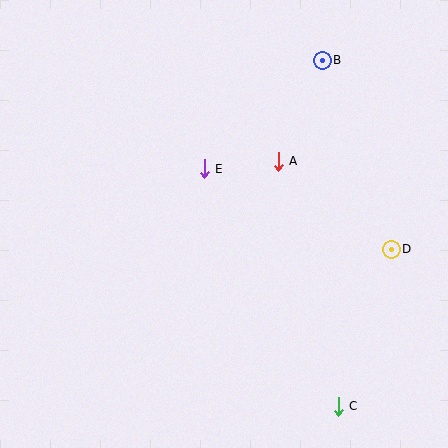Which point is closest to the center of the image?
Point E at (204, 169) is closest to the center.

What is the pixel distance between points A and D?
The distance between A and D is 143 pixels.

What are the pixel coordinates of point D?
Point D is at (391, 249).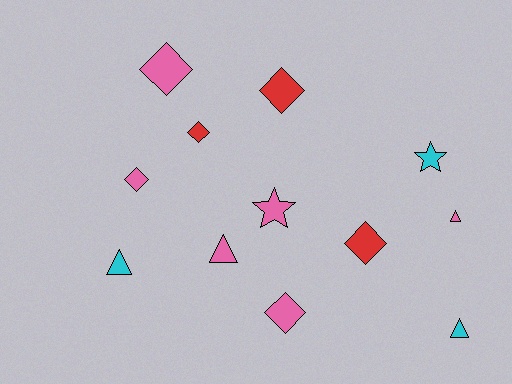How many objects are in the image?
There are 12 objects.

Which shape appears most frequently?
Diamond, with 6 objects.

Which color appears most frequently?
Pink, with 6 objects.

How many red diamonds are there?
There are 3 red diamonds.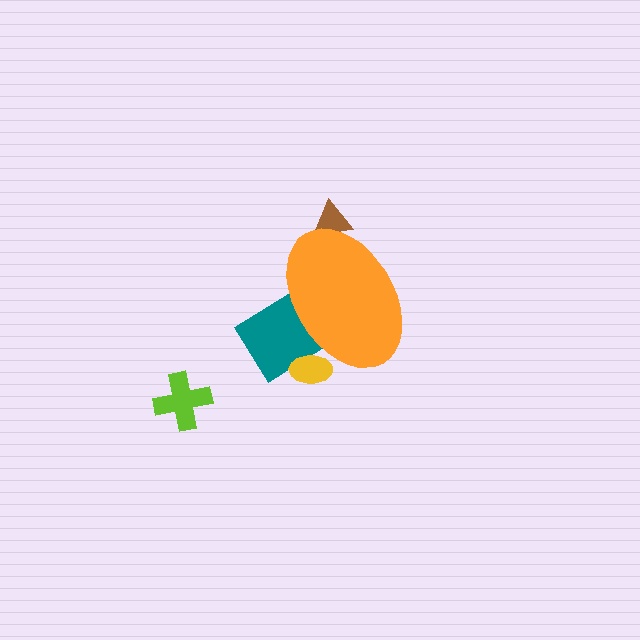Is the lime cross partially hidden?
No, the lime cross is fully visible.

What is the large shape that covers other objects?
An orange ellipse.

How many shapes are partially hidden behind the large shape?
3 shapes are partially hidden.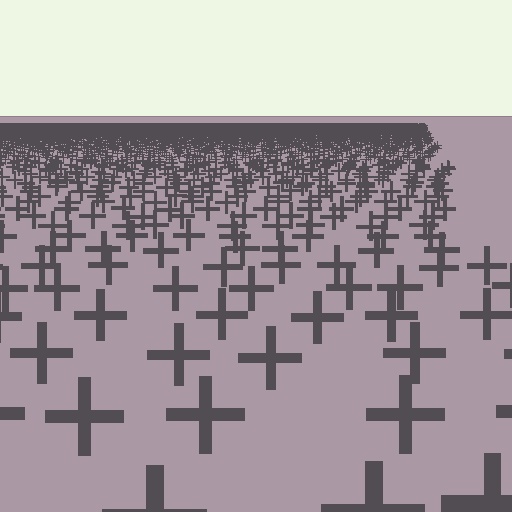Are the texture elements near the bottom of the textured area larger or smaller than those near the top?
Larger. Near the bottom, elements are closer to the viewer and appear at a bigger on-screen size.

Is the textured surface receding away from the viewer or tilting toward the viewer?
The surface is receding away from the viewer. Texture elements get smaller and denser toward the top.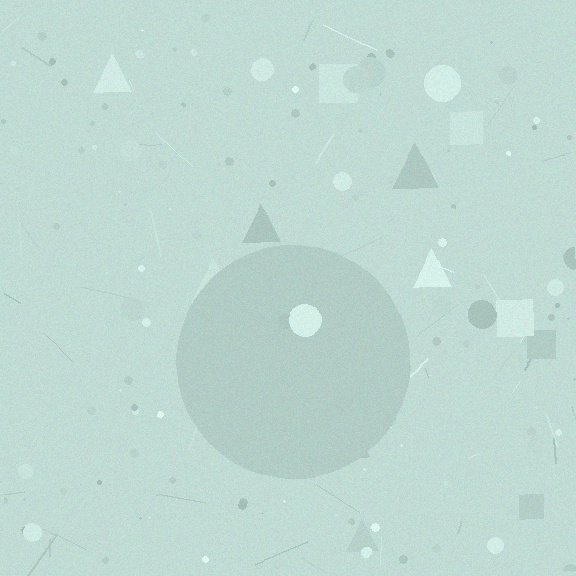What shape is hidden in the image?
A circle is hidden in the image.